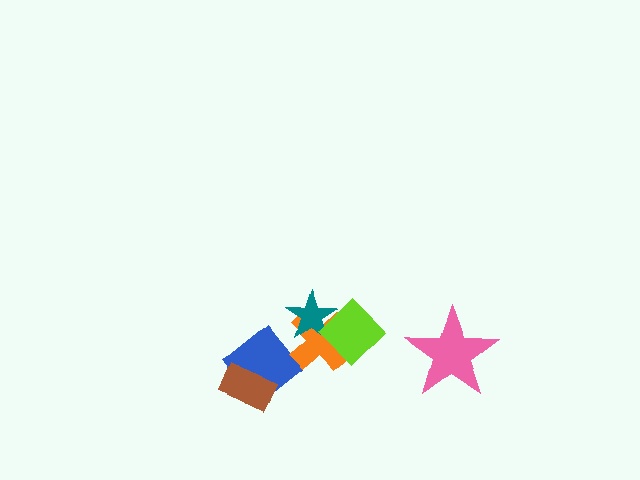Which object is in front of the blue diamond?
The brown rectangle is in front of the blue diamond.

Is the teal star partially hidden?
Yes, it is partially covered by another shape.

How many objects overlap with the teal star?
2 objects overlap with the teal star.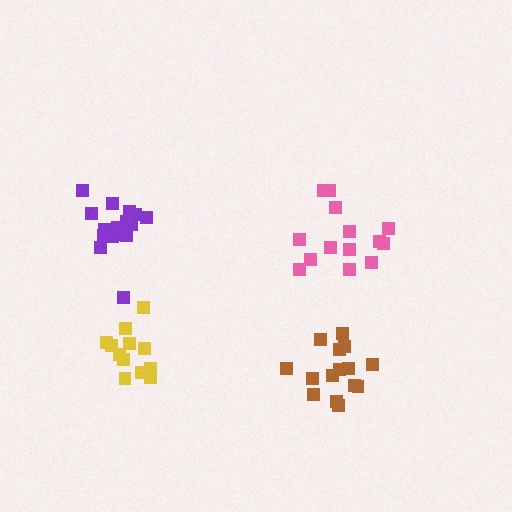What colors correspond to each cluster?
The clusters are colored: yellow, brown, pink, purple.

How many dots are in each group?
Group 1: 12 dots, Group 2: 15 dots, Group 3: 14 dots, Group 4: 17 dots (58 total).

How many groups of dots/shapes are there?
There are 4 groups.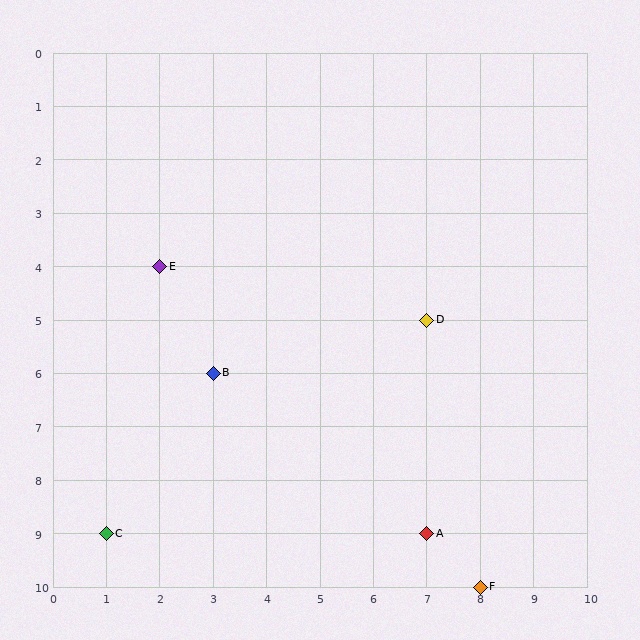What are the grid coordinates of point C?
Point C is at grid coordinates (1, 9).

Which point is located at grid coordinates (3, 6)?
Point B is at (3, 6).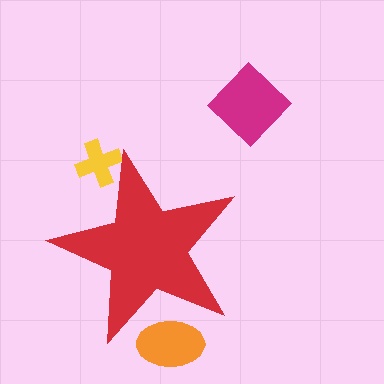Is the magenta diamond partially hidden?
No, the magenta diamond is fully visible.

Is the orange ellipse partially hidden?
Yes, the orange ellipse is partially hidden behind the red star.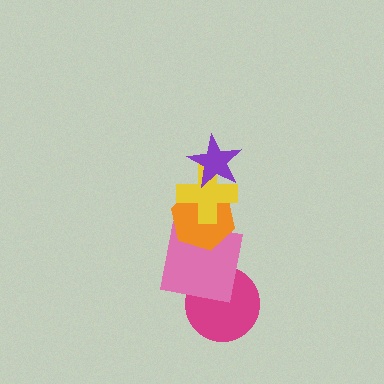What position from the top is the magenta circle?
The magenta circle is 5th from the top.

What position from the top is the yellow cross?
The yellow cross is 2nd from the top.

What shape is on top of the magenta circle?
The pink square is on top of the magenta circle.